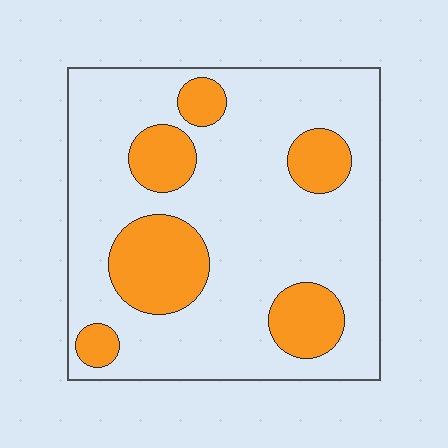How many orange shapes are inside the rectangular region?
6.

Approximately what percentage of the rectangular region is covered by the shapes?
Approximately 25%.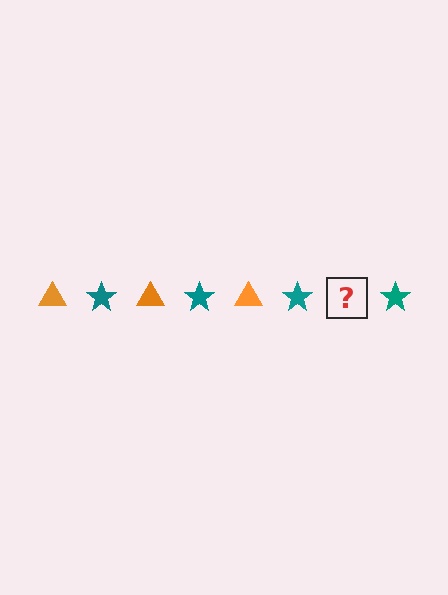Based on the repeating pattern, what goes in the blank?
The blank should be an orange triangle.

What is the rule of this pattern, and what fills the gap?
The rule is that the pattern alternates between orange triangle and teal star. The gap should be filled with an orange triangle.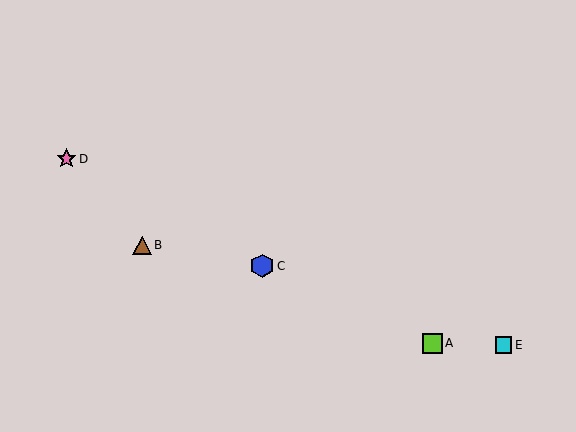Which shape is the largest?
The blue hexagon (labeled C) is the largest.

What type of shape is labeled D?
Shape D is a pink star.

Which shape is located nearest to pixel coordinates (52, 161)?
The pink star (labeled D) at (66, 159) is nearest to that location.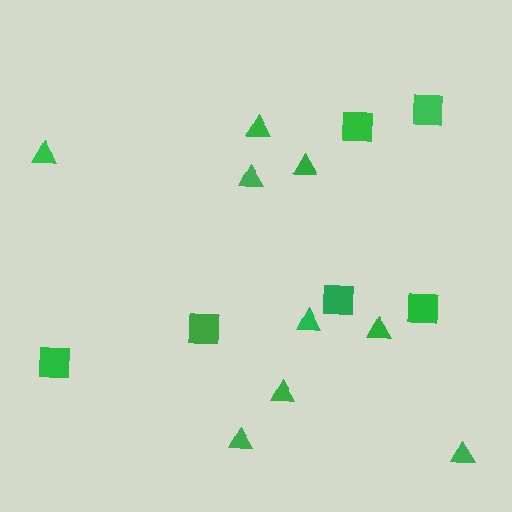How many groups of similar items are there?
There are 2 groups: one group of squares (6) and one group of triangles (9).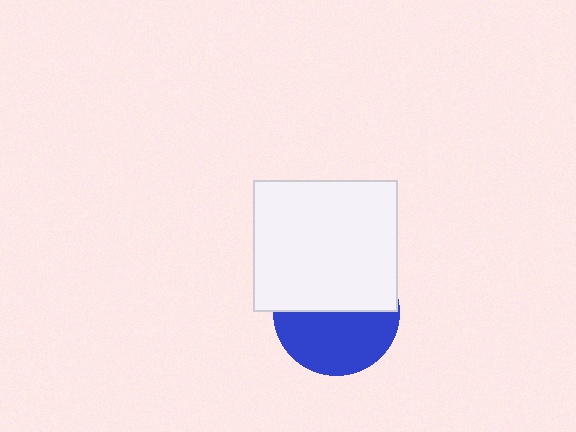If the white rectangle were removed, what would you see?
You would see the complete blue circle.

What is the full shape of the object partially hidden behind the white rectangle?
The partially hidden object is a blue circle.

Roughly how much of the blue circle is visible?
About half of it is visible (roughly 51%).